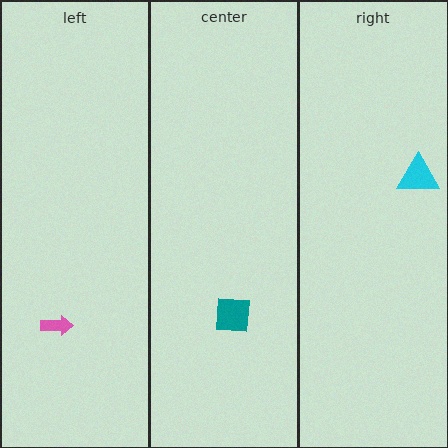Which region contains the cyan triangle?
The right region.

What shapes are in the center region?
The teal square.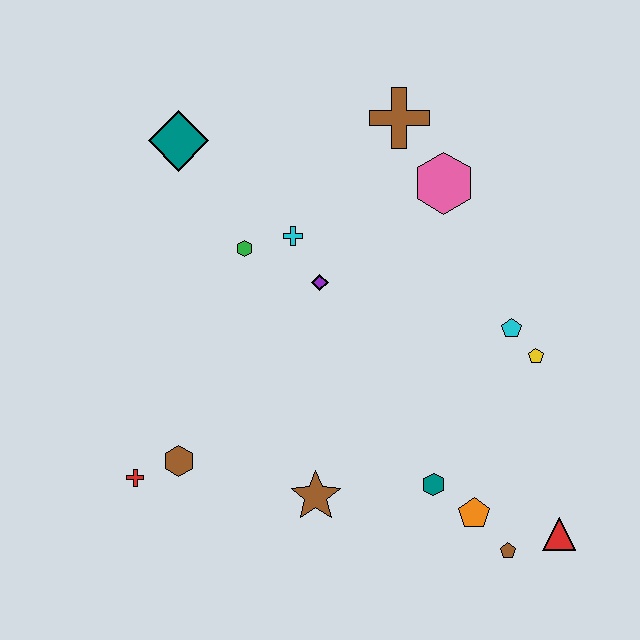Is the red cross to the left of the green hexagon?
Yes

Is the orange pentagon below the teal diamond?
Yes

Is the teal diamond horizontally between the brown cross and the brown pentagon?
No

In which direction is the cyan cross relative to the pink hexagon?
The cyan cross is to the left of the pink hexagon.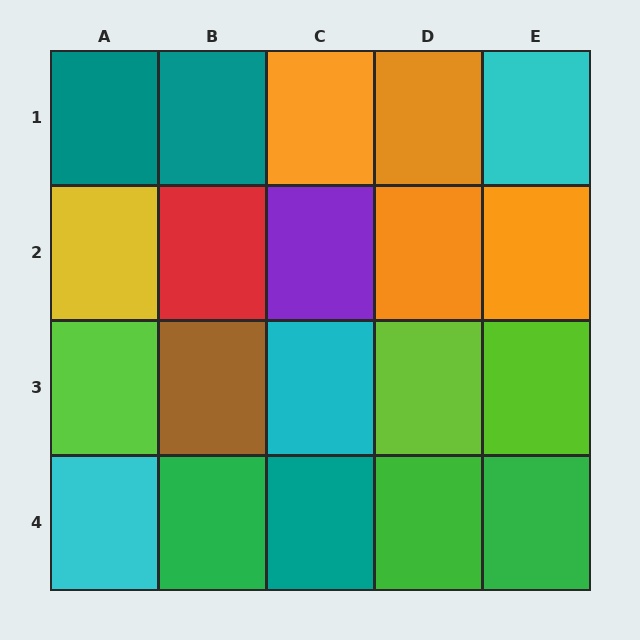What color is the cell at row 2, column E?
Orange.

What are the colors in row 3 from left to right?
Lime, brown, cyan, lime, lime.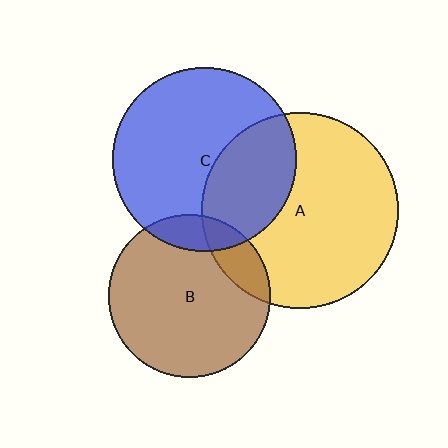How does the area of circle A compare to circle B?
Approximately 1.5 times.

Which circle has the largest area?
Circle A (yellow).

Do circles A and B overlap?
Yes.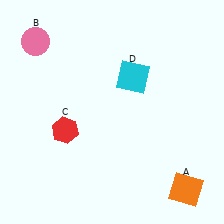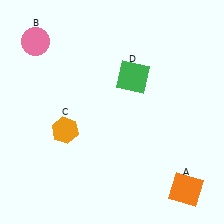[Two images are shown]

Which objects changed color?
C changed from red to orange. D changed from cyan to green.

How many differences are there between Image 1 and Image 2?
There are 2 differences between the two images.